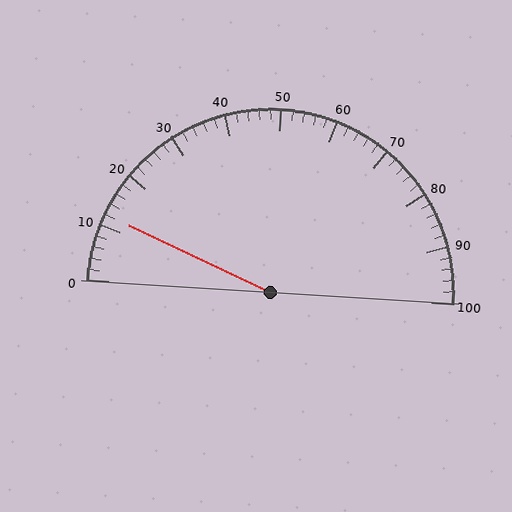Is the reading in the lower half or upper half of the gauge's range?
The reading is in the lower half of the range (0 to 100).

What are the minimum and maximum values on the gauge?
The gauge ranges from 0 to 100.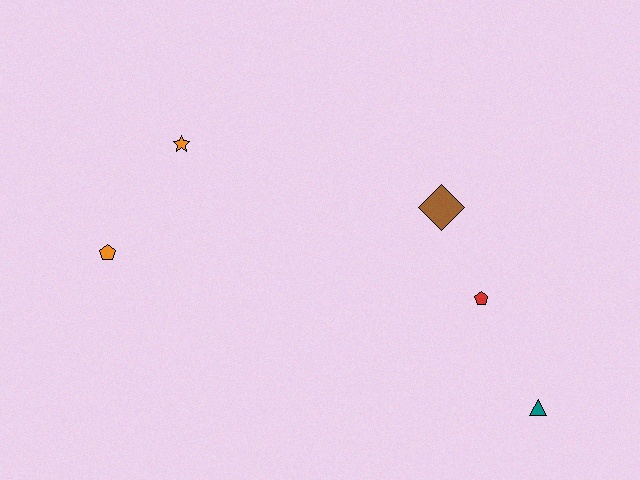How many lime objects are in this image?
There are no lime objects.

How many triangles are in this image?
There is 1 triangle.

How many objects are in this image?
There are 5 objects.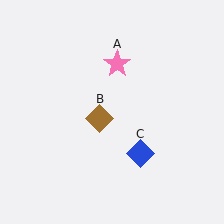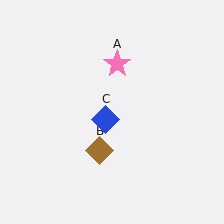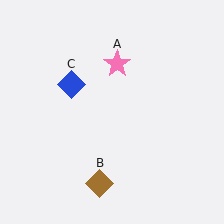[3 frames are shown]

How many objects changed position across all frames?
2 objects changed position: brown diamond (object B), blue diamond (object C).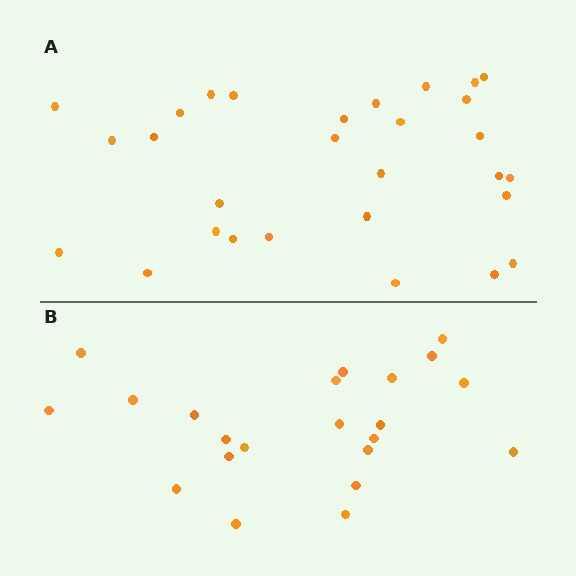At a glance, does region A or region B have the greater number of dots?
Region A (the top region) has more dots.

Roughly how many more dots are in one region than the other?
Region A has roughly 8 or so more dots than region B.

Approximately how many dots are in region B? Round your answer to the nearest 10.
About 20 dots. (The exact count is 22, which rounds to 20.)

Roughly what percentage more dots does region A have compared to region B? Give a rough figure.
About 30% more.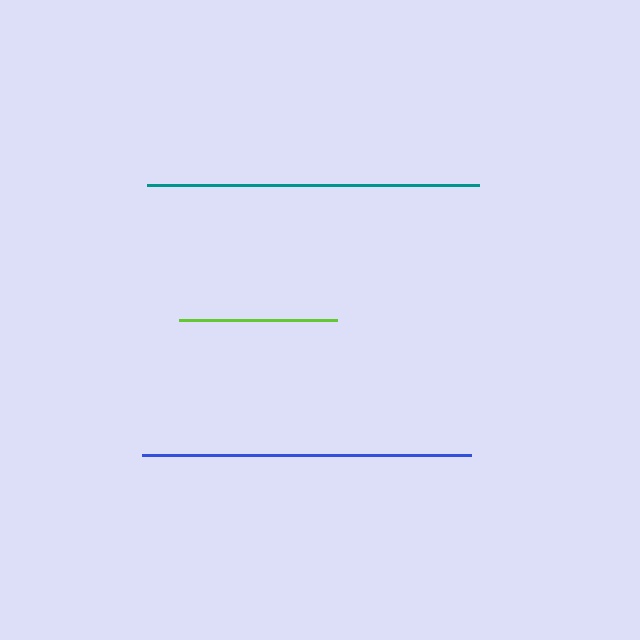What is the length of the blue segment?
The blue segment is approximately 329 pixels long.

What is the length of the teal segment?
The teal segment is approximately 332 pixels long.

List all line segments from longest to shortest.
From longest to shortest: teal, blue, lime.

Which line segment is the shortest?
The lime line is the shortest at approximately 158 pixels.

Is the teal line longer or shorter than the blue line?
The teal line is longer than the blue line.